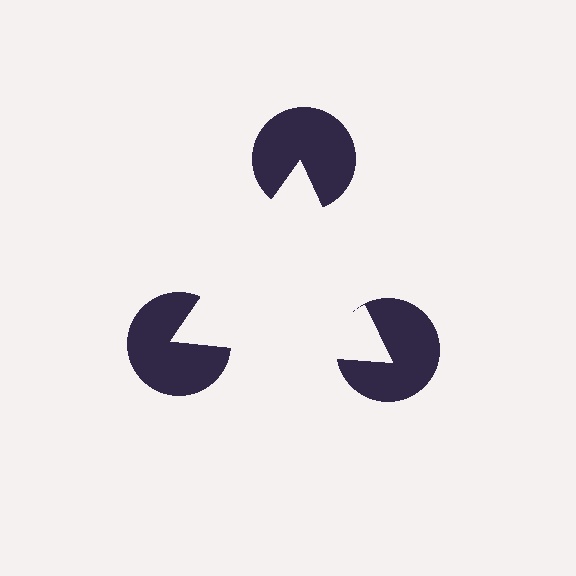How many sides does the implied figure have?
3 sides.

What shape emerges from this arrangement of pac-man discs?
An illusory triangle — its edges are inferred from the aligned wedge cuts in the pac-man discs, not physically drawn.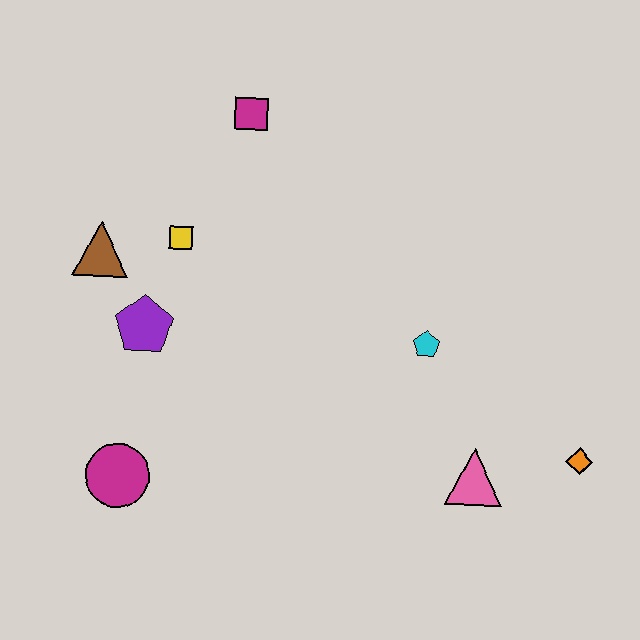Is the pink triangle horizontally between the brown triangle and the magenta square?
No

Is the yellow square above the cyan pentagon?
Yes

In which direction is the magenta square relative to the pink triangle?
The magenta square is above the pink triangle.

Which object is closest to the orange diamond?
The pink triangle is closest to the orange diamond.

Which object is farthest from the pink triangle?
The brown triangle is farthest from the pink triangle.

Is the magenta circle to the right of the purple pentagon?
No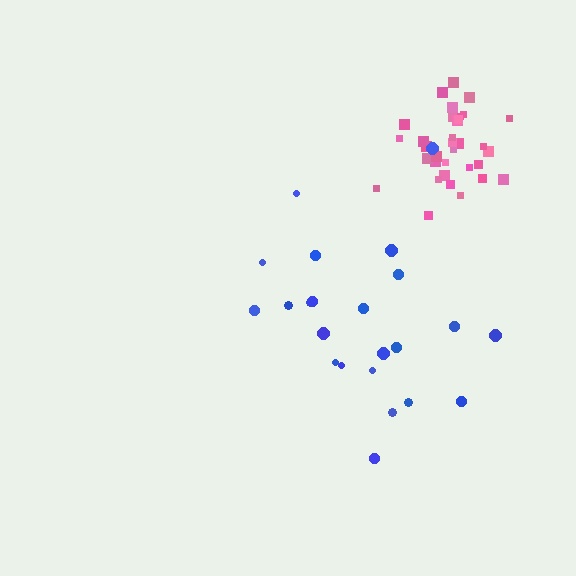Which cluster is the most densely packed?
Pink.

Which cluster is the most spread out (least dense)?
Blue.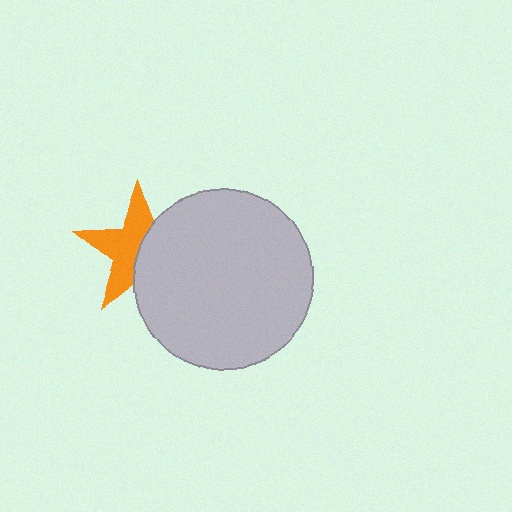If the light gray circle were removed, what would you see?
You would see the complete orange star.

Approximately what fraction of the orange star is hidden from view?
Roughly 46% of the orange star is hidden behind the light gray circle.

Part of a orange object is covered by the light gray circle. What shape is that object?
It is a star.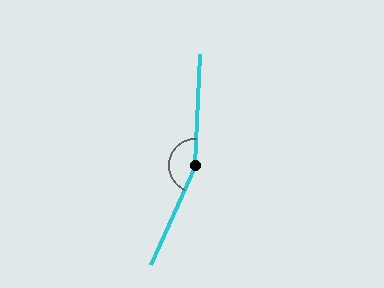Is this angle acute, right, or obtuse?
It is obtuse.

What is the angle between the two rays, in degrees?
Approximately 158 degrees.